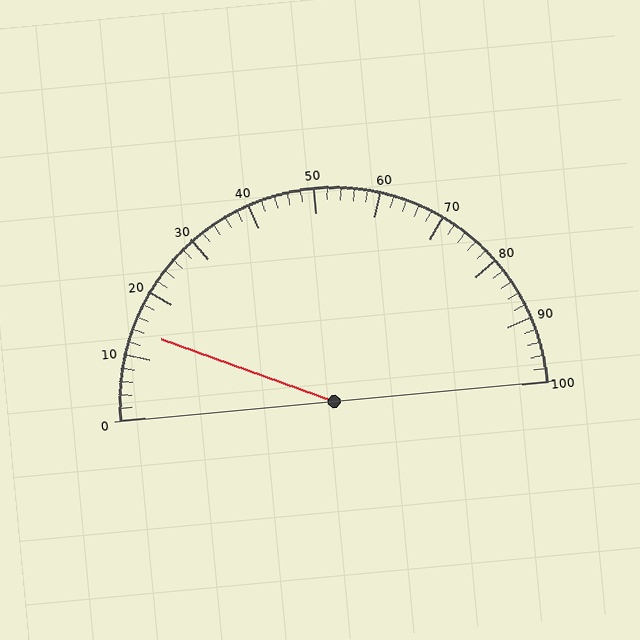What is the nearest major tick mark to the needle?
The nearest major tick mark is 10.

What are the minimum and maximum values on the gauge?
The gauge ranges from 0 to 100.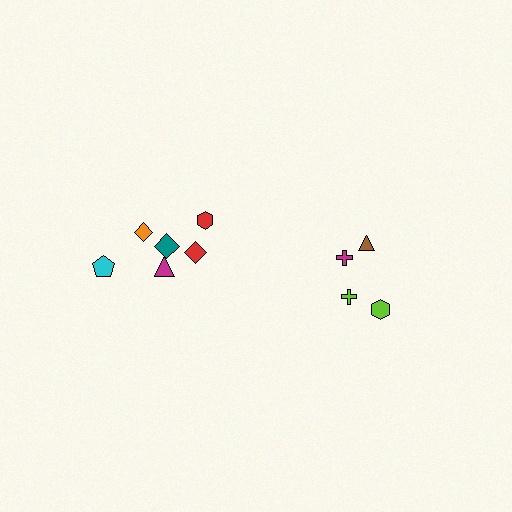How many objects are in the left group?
There are 6 objects.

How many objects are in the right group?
There are 4 objects.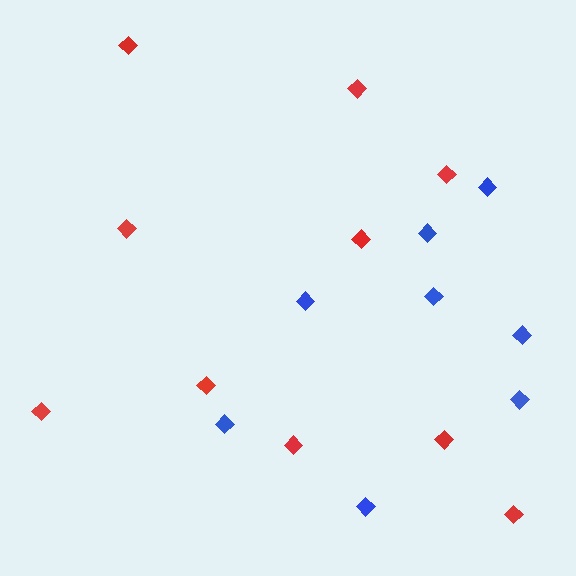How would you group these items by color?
There are 2 groups: one group of blue diamonds (8) and one group of red diamonds (10).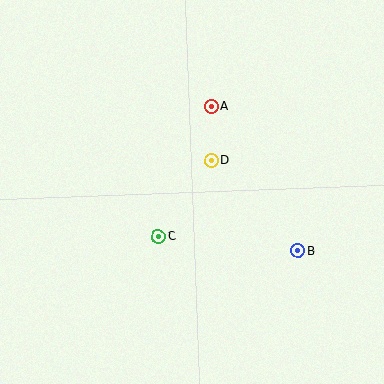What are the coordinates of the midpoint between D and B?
The midpoint between D and B is at (255, 206).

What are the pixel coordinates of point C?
Point C is at (158, 236).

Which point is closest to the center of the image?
Point D at (211, 160) is closest to the center.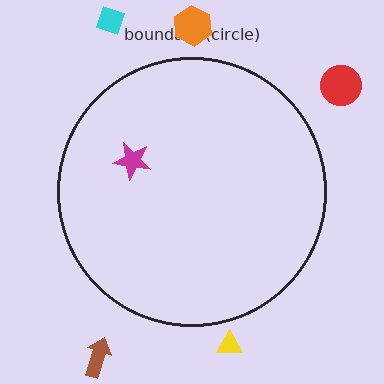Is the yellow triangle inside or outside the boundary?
Outside.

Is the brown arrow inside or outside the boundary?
Outside.